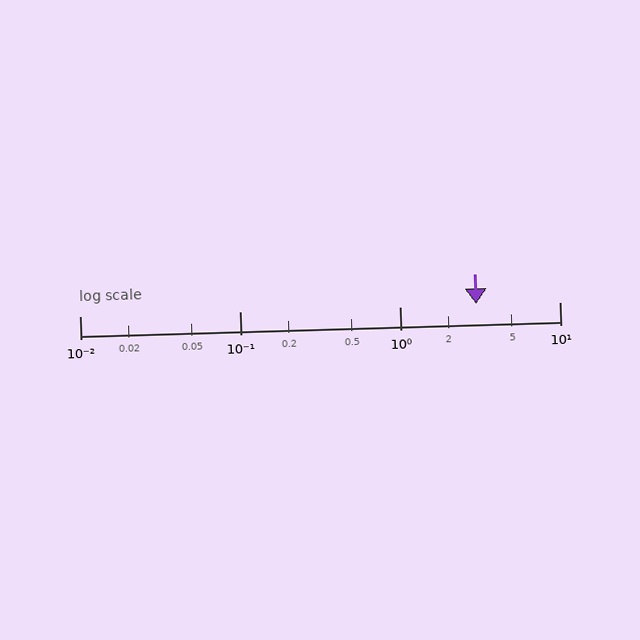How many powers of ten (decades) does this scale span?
The scale spans 3 decades, from 0.01 to 10.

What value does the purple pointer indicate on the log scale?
The pointer indicates approximately 3.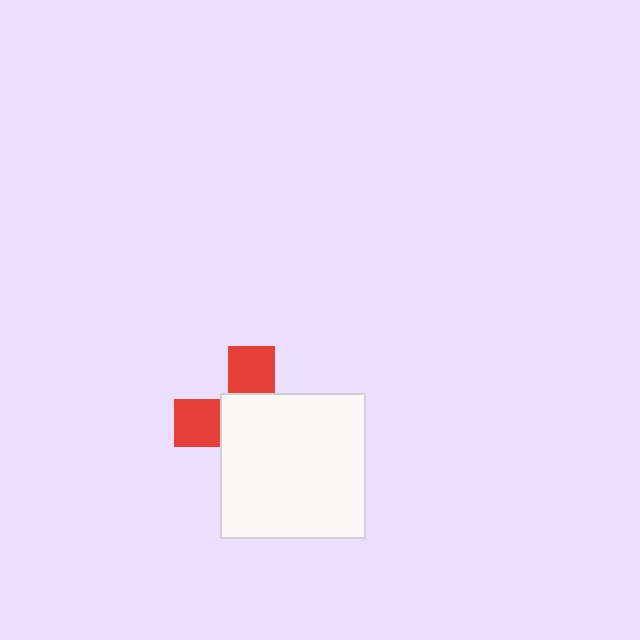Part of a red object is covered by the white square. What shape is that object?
It is a cross.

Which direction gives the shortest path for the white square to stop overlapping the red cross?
Moving toward the lower-right gives the shortest separation.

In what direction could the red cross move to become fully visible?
The red cross could move toward the upper-left. That would shift it out from behind the white square entirely.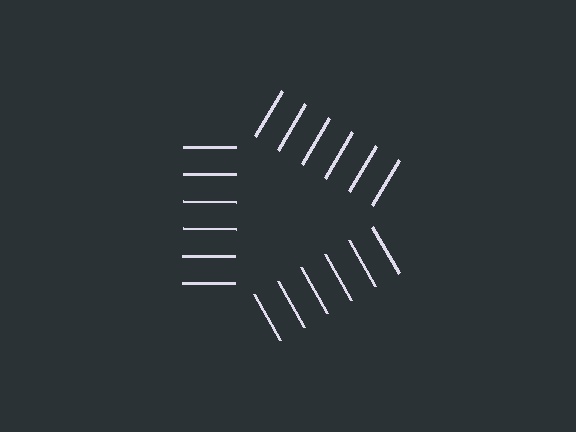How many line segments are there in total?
18 — 6 along each of the 3 edges.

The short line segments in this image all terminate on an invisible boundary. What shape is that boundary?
An illusory triangle — the line segments terminate on its edges but no continuous stroke is drawn.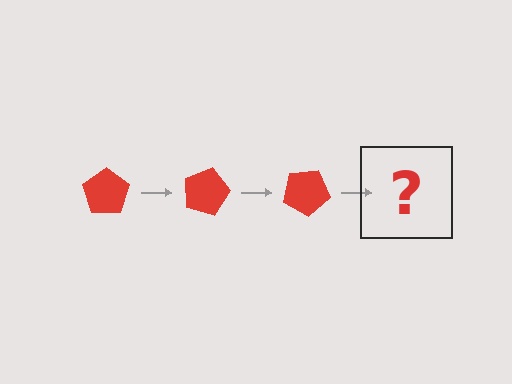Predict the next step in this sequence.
The next step is a red pentagon rotated 45 degrees.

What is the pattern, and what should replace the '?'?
The pattern is that the pentagon rotates 15 degrees each step. The '?' should be a red pentagon rotated 45 degrees.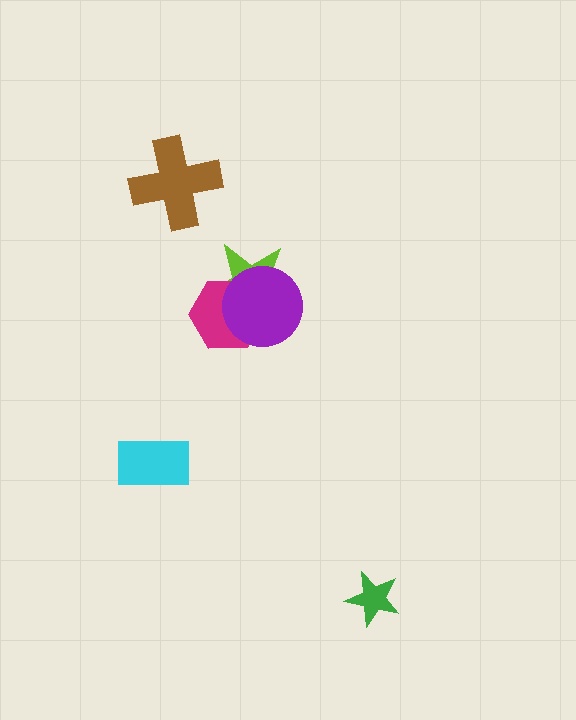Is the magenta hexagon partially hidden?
Yes, it is partially covered by another shape.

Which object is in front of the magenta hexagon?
The purple circle is in front of the magenta hexagon.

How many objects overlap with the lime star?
2 objects overlap with the lime star.